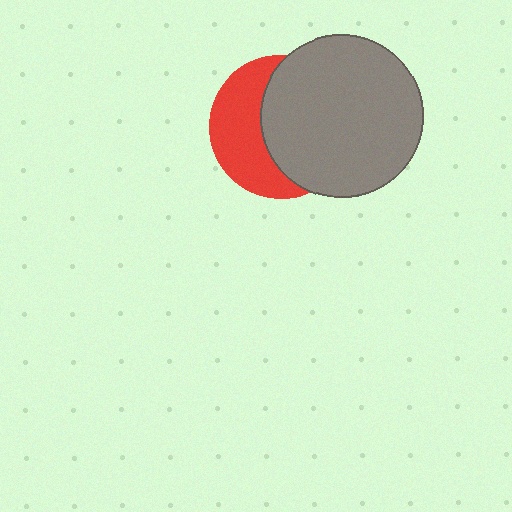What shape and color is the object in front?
The object in front is a gray circle.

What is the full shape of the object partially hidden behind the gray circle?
The partially hidden object is a red circle.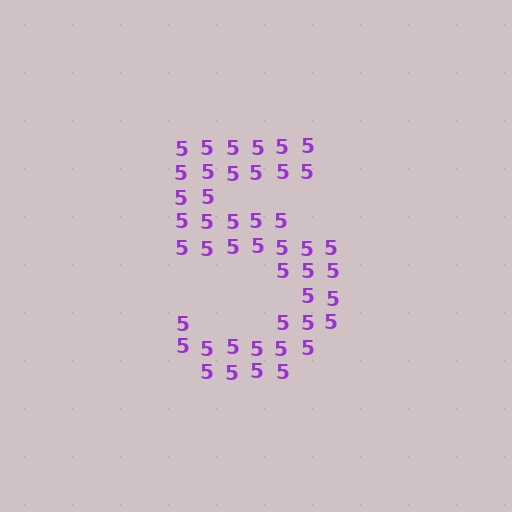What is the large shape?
The large shape is the digit 5.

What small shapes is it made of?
It is made of small digit 5's.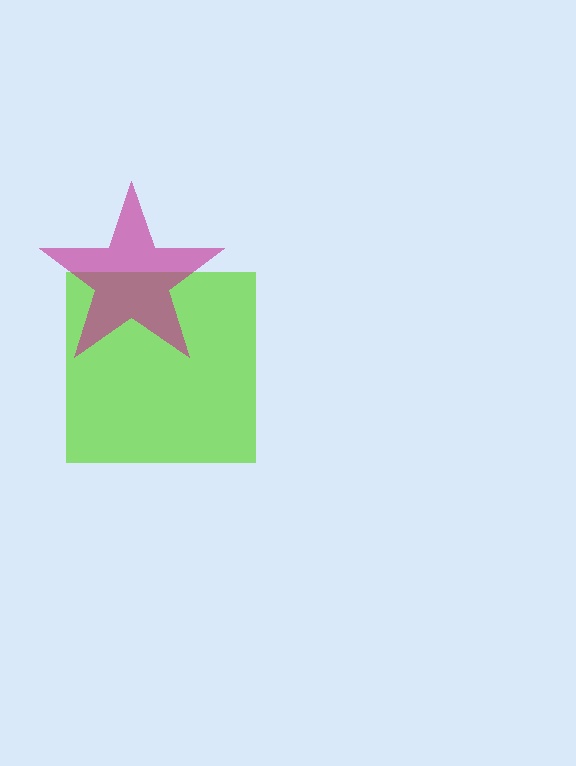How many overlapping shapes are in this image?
There are 2 overlapping shapes in the image.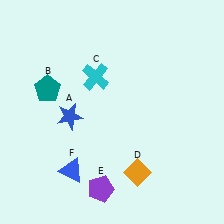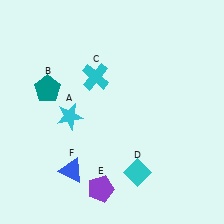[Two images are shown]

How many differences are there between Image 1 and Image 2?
There are 2 differences between the two images.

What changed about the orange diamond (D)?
In Image 1, D is orange. In Image 2, it changed to cyan.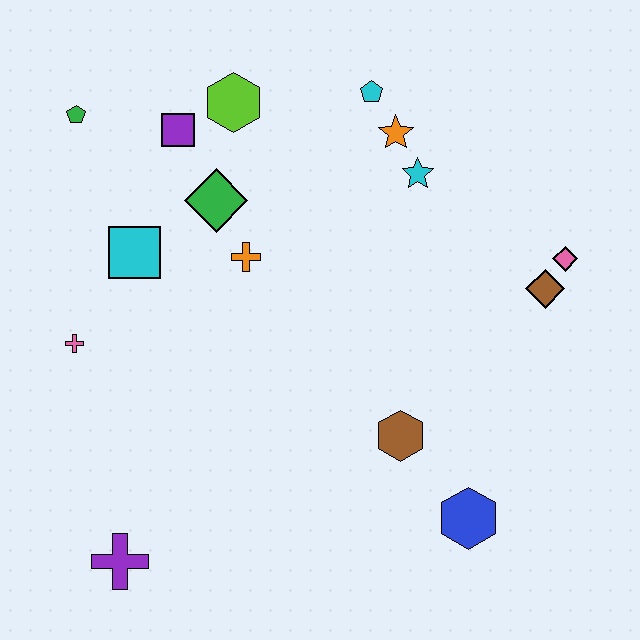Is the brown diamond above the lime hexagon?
No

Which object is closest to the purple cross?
The pink cross is closest to the purple cross.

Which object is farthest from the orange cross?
The blue hexagon is farthest from the orange cross.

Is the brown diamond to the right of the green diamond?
Yes